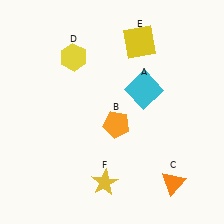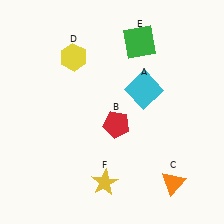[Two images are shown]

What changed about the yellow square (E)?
In Image 1, E is yellow. In Image 2, it changed to green.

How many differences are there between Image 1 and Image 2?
There are 2 differences between the two images.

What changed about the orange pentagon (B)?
In Image 1, B is orange. In Image 2, it changed to red.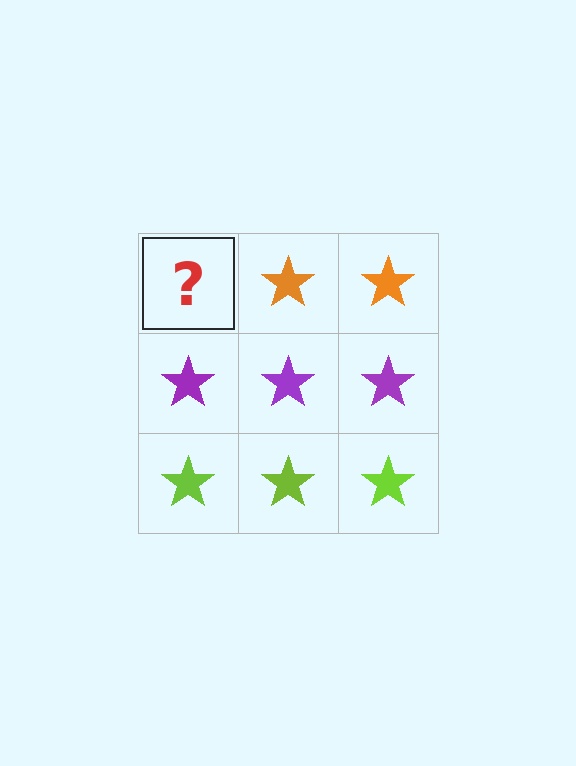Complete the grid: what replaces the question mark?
The question mark should be replaced with an orange star.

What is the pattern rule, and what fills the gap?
The rule is that each row has a consistent color. The gap should be filled with an orange star.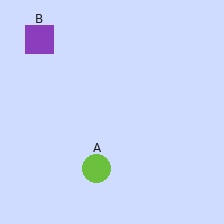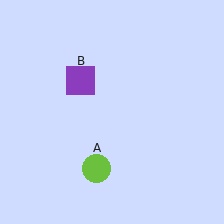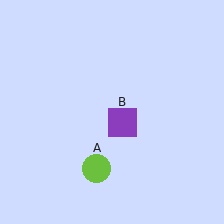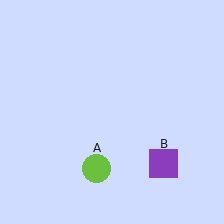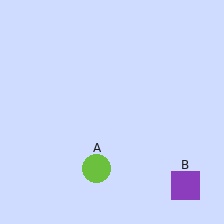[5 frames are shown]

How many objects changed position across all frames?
1 object changed position: purple square (object B).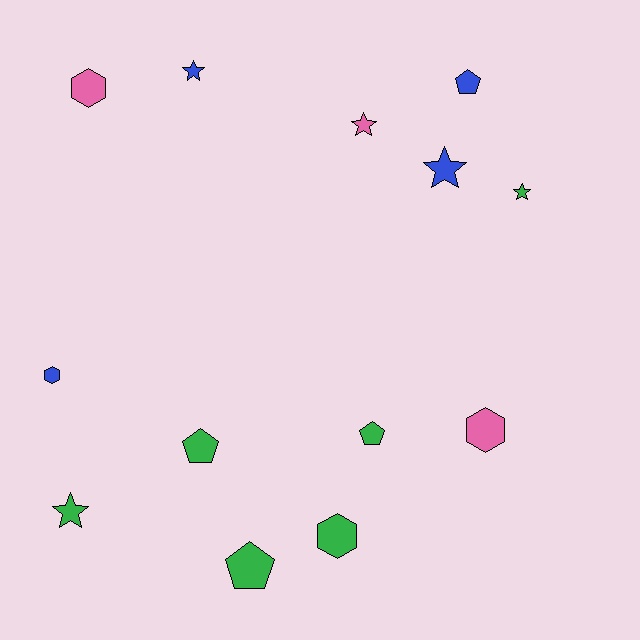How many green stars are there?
There are 2 green stars.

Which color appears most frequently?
Green, with 6 objects.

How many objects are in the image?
There are 13 objects.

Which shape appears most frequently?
Star, with 5 objects.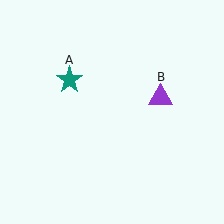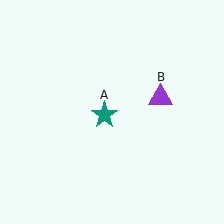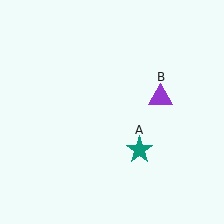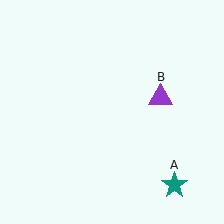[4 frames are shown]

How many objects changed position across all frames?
1 object changed position: teal star (object A).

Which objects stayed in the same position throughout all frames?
Purple triangle (object B) remained stationary.